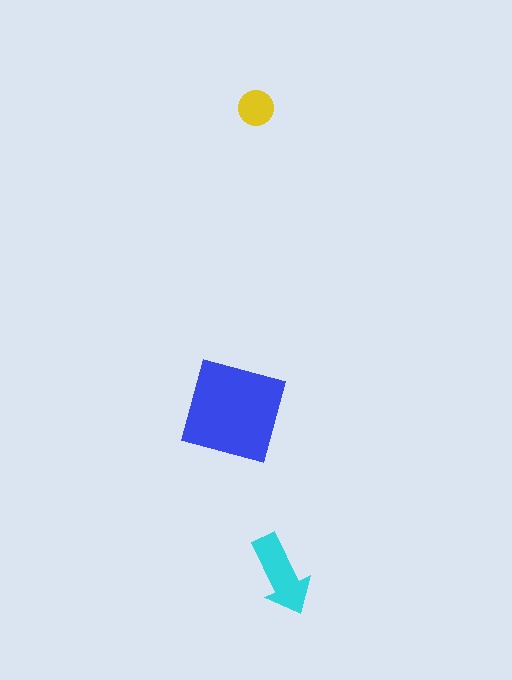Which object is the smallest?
The yellow circle.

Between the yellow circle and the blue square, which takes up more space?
The blue square.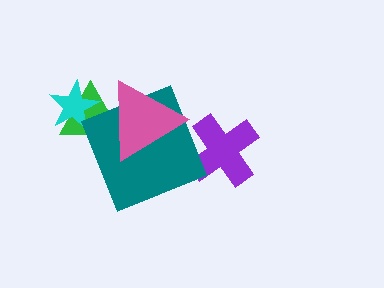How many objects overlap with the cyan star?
1 object overlaps with the cyan star.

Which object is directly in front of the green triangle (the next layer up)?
The cyan star is directly in front of the green triangle.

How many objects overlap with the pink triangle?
2 objects overlap with the pink triangle.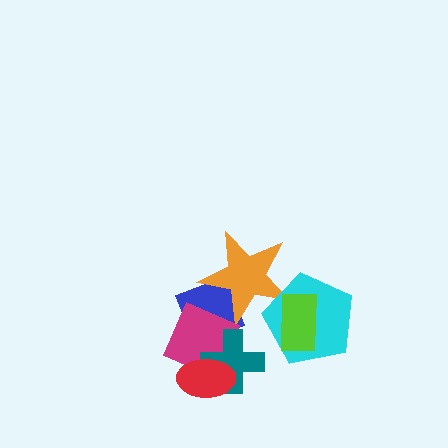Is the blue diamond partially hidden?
Yes, it is partially covered by another shape.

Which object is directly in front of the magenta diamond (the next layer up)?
The teal cross is directly in front of the magenta diamond.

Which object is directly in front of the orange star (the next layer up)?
The magenta diamond is directly in front of the orange star.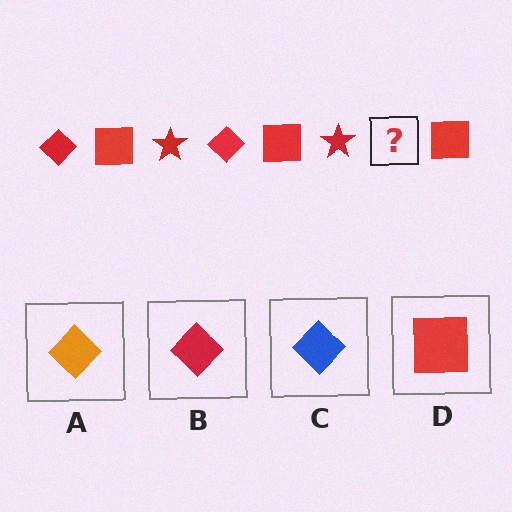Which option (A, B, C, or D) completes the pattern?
B.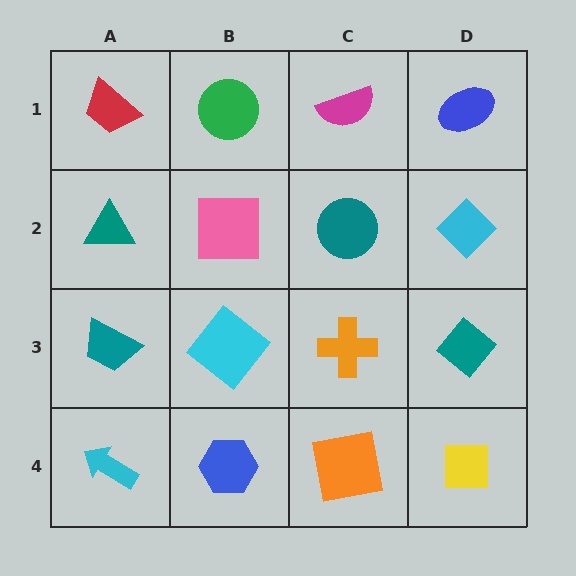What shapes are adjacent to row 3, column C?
A teal circle (row 2, column C), an orange square (row 4, column C), a cyan diamond (row 3, column B), a teal diamond (row 3, column D).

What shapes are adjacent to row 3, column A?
A teal triangle (row 2, column A), a cyan arrow (row 4, column A), a cyan diamond (row 3, column B).